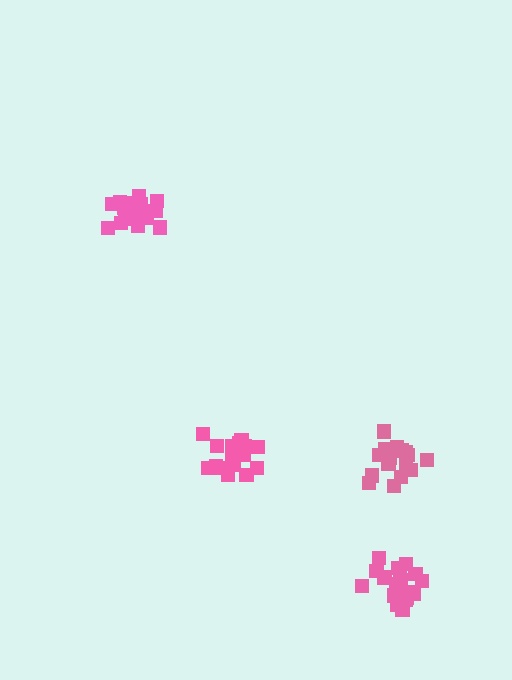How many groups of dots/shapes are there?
There are 4 groups.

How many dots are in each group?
Group 1: 16 dots, Group 2: 17 dots, Group 3: 21 dots, Group 4: 21 dots (75 total).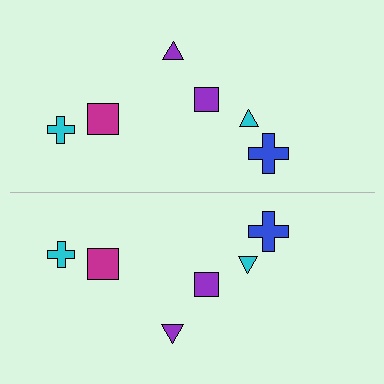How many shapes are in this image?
There are 12 shapes in this image.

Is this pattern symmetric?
Yes, this pattern has bilateral (reflection) symmetry.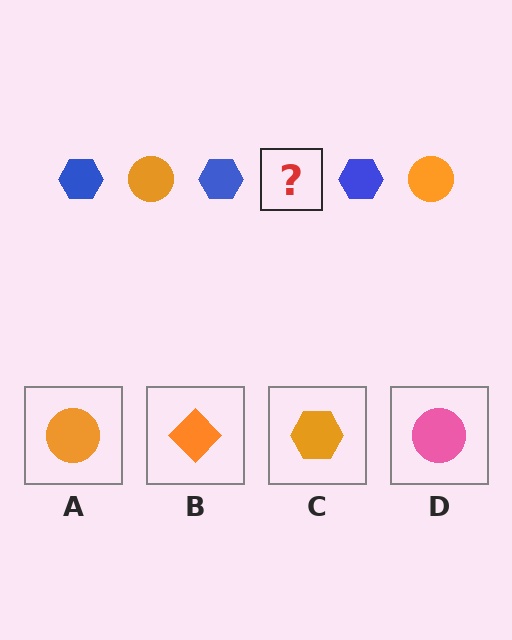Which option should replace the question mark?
Option A.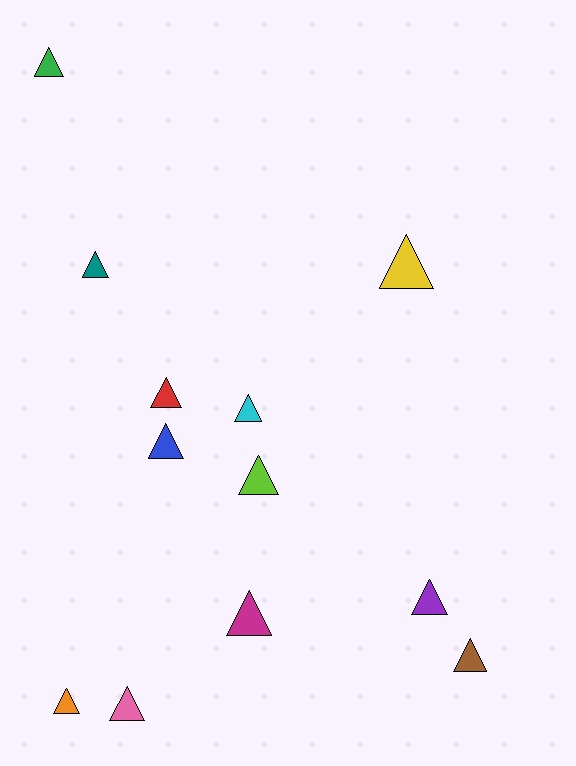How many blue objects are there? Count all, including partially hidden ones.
There is 1 blue object.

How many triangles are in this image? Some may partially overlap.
There are 12 triangles.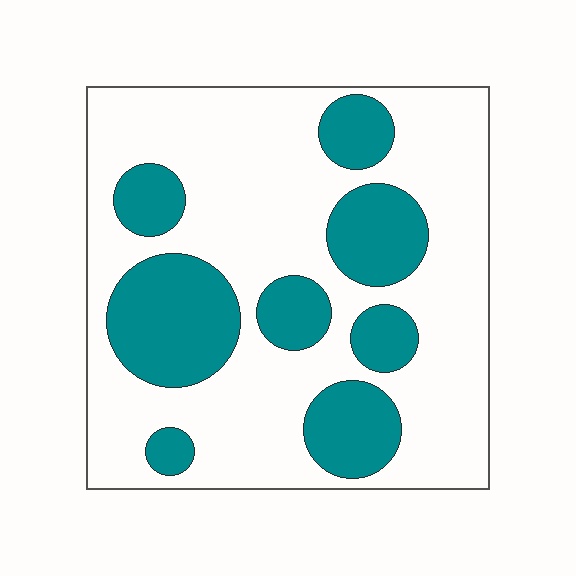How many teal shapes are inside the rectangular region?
8.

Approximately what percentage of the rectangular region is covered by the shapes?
Approximately 30%.